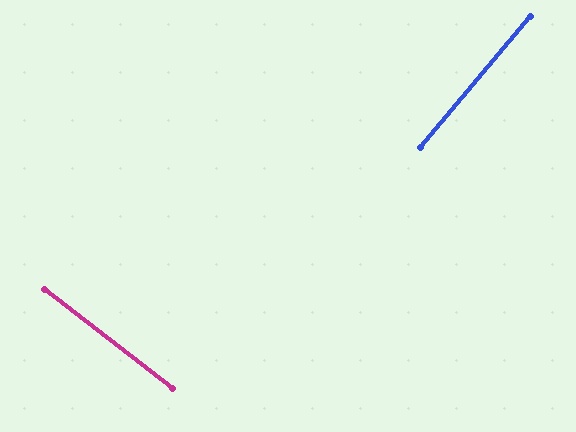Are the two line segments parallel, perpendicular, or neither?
Perpendicular — they meet at approximately 88°.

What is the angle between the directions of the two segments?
Approximately 88 degrees.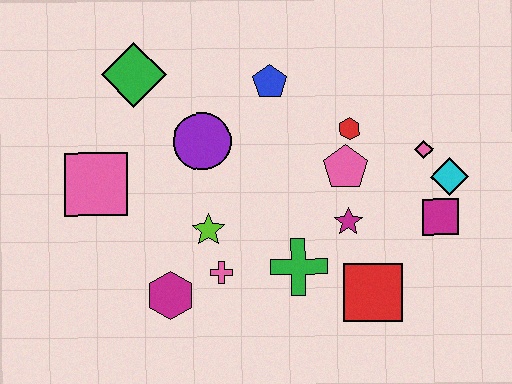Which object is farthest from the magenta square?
The pink square is farthest from the magenta square.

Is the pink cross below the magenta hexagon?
No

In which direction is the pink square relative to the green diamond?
The pink square is below the green diamond.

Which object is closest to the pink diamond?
The cyan diamond is closest to the pink diamond.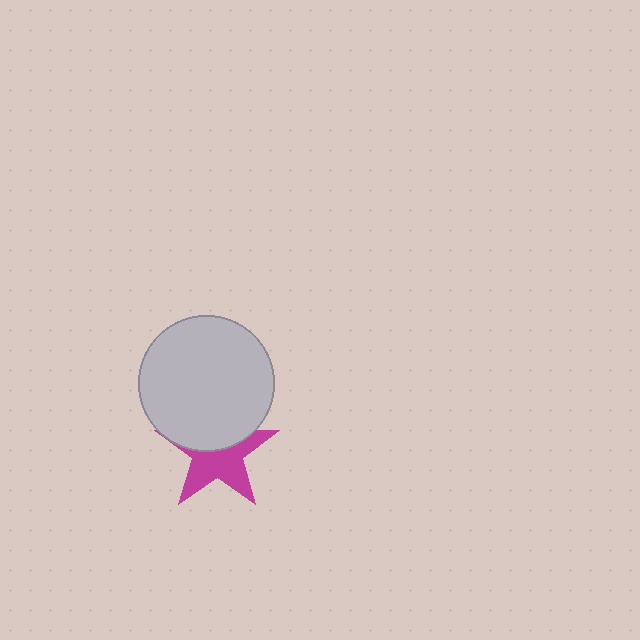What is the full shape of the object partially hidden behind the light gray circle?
The partially hidden object is a magenta star.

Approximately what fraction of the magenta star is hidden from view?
Roughly 44% of the magenta star is hidden behind the light gray circle.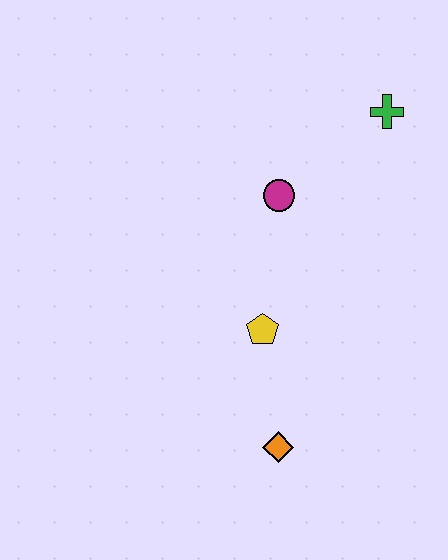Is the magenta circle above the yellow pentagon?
Yes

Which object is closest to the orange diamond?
The yellow pentagon is closest to the orange diamond.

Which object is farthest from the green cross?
The orange diamond is farthest from the green cross.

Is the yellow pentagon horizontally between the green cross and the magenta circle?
No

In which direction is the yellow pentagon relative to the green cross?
The yellow pentagon is below the green cross.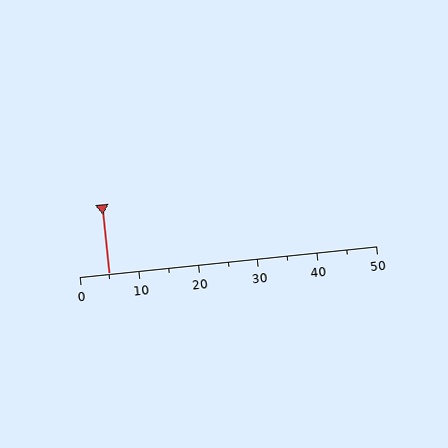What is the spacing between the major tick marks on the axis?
The major ticks are spaced 10 apart.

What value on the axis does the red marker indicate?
The marker indicates approximately 5.